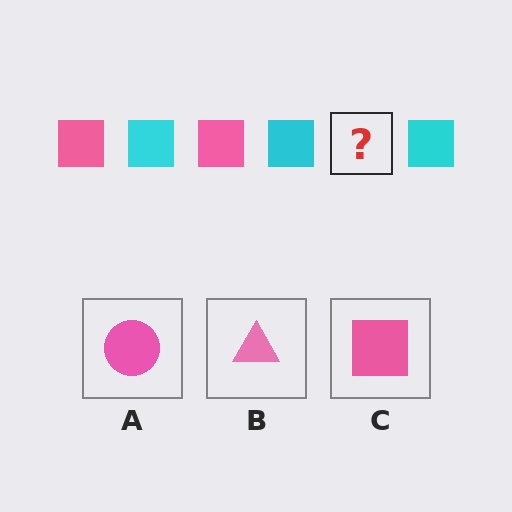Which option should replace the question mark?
Option C.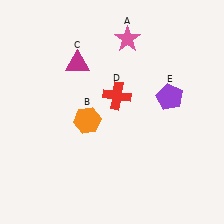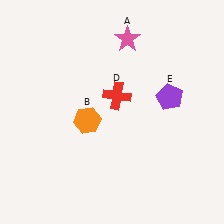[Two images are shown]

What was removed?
The magenta triangle (C) was removed in Image 2.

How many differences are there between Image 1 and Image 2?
There is 1 difference between the two images.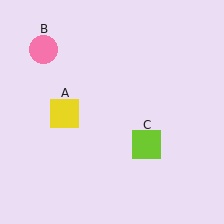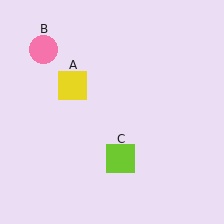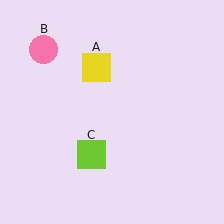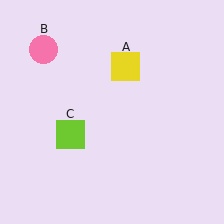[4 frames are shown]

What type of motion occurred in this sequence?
The yellow square (object A), lime square (object C) rotated clockwise around the center of the scene.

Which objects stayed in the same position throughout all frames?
Pink circle (object B) remained stationary.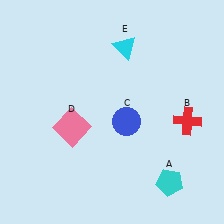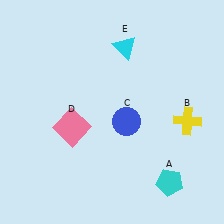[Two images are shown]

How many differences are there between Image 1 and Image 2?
There is 1 difference between the two images.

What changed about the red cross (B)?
In Image 1, B is red. In Image 2, it changed to yellow.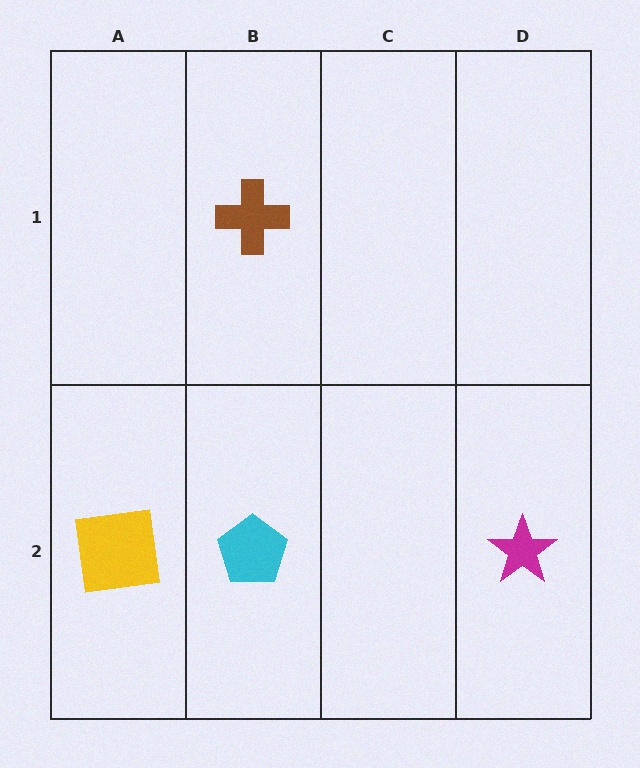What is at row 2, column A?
A yellow square.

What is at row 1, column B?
A brown cross.